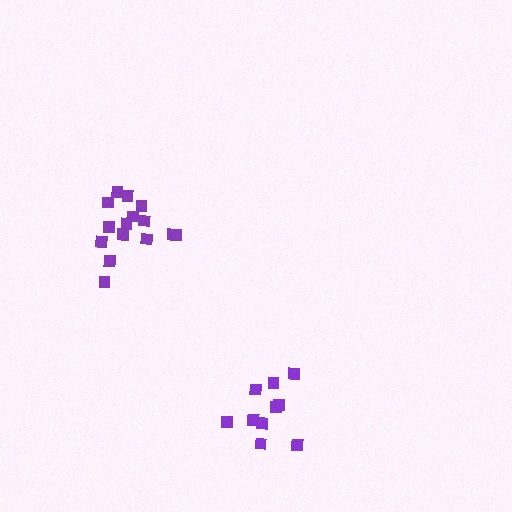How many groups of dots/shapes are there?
There are 2 groups.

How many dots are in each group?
Group 1: 15 dots, Group 2: 10 dots (25 total).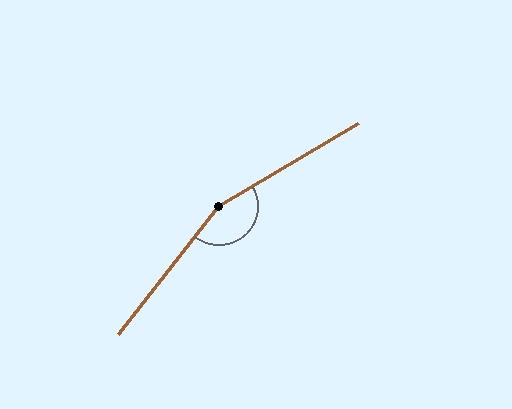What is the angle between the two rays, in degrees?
Approximately 159 degrees.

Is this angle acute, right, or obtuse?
It is obtuse.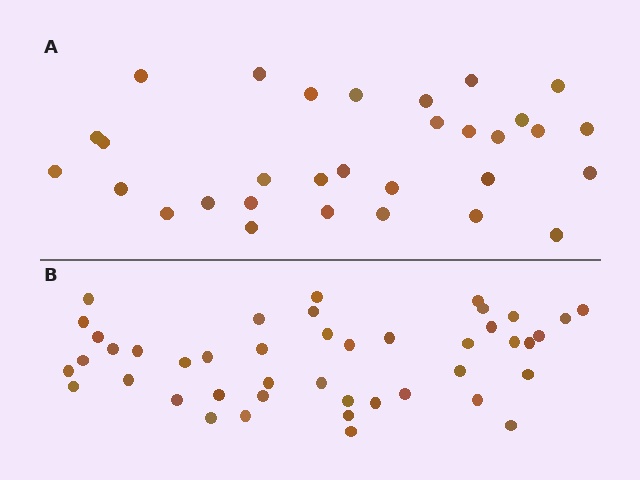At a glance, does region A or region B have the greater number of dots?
Region B (the bottom region) has more dots.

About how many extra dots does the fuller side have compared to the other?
Region B has approximately 15 more dots than region A.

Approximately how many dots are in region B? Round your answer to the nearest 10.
About 40 dots. (The exact count is 44, which rounds to 40.)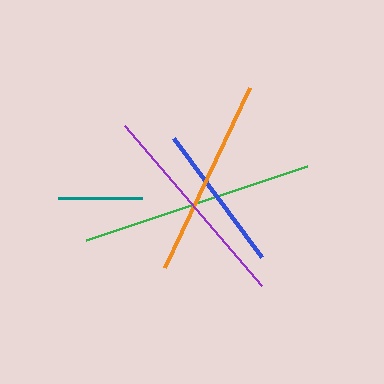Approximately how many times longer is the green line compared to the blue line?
The green line is approximately 1.6 times the length of the blue line.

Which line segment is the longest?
The green line is the longest at approximately 232 pixels.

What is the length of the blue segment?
The blue segment is approximately 148 pixels long.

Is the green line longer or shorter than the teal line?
The green line is longer than the teal line.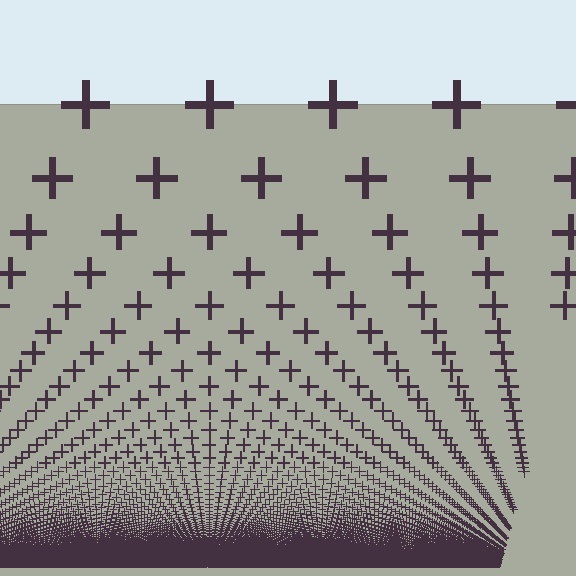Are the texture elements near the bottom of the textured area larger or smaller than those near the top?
Smaller. The gradient is inverted — elements near the bottom are smaller and denser.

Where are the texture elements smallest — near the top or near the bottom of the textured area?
Near the bottom.